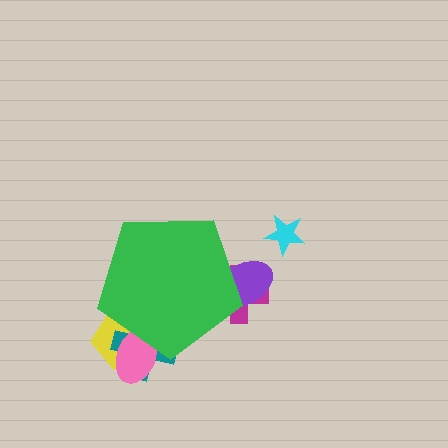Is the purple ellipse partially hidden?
Yes, the purple ellipse is partially hidden behind the green pentagon.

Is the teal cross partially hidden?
Yes, the teal cross is partially hidden behind the green pentagon.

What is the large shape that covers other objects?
A green pentagon.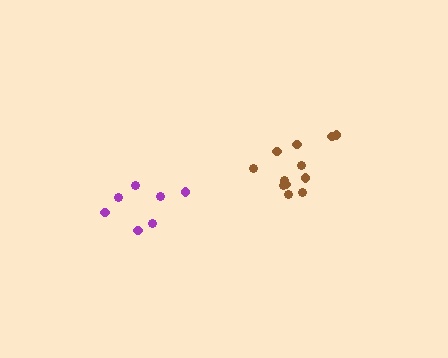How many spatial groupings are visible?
There are 2 spatial groupings.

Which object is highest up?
The brown cluster is topmost.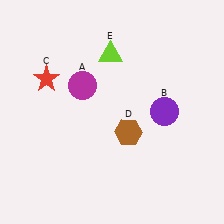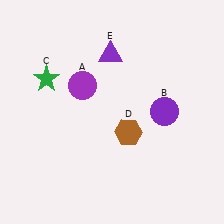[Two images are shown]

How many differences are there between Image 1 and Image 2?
There are 3 differences between the two images.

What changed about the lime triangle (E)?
In Image 1, E is lime. In Image 2, it changed to purple.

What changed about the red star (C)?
In Image 1, C is red. In Image 2, it changed to green.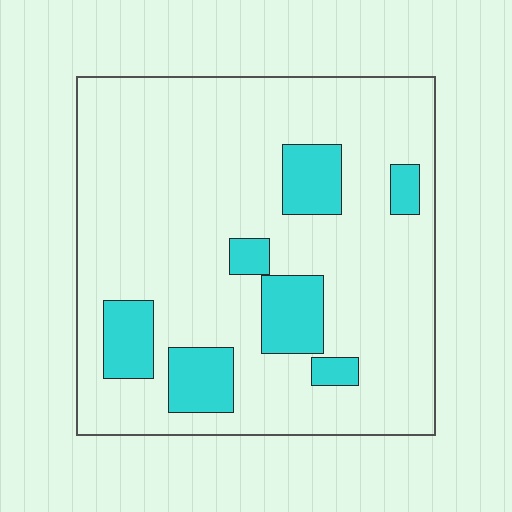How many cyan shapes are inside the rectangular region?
7.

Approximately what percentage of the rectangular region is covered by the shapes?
Approximately 15%.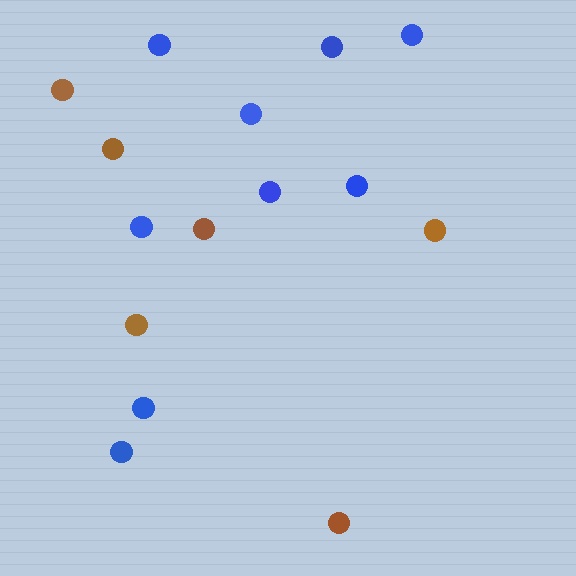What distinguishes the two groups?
There are 2 groups: one group of brown circles (6) and one group of blue circles (9).